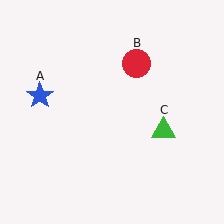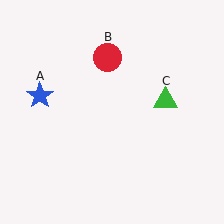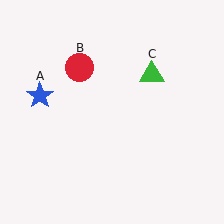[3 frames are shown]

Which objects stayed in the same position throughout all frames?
Blue star (object A) remained stationary.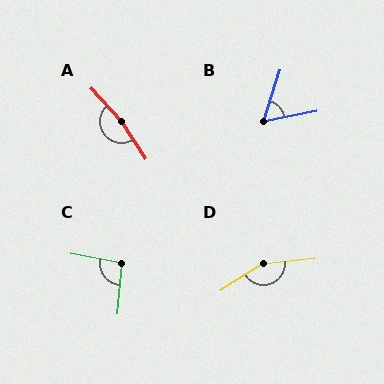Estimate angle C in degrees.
Approximately 96 degrees.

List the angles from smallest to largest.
B (62°), C (96°), D (153°), A (170°).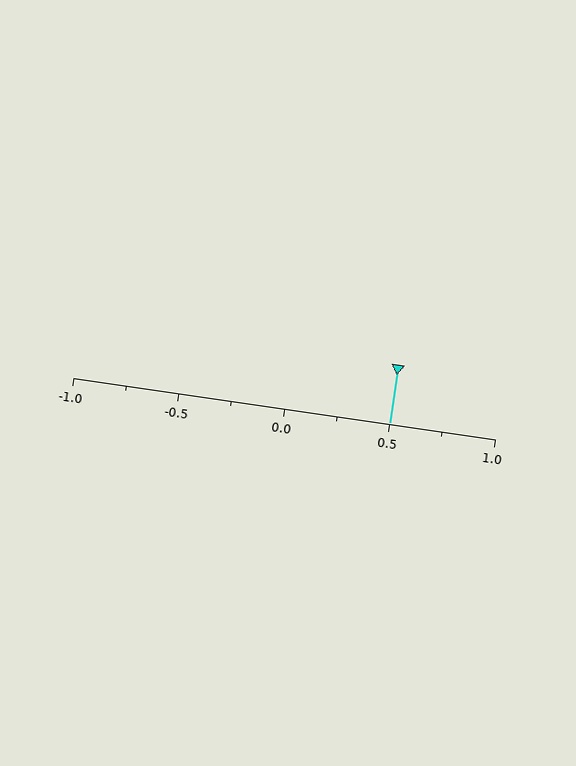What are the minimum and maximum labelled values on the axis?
The axis runs from -1.0 to 1.0.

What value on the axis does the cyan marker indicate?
The marker indicates approximately 0.5.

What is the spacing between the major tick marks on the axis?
The major ticks are spaced 0.5 apart.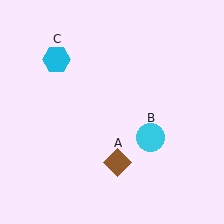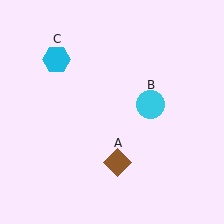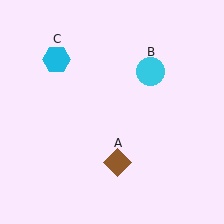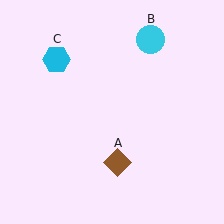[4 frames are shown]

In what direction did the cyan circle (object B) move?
The cyan circle (object B) moved up.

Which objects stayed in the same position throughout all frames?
Brown diamond (object A) and cyan hexagon (object C) remained stationary.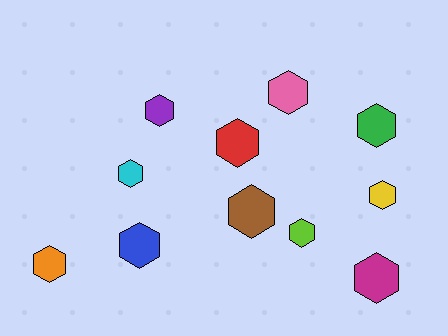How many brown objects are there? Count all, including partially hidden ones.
There is 1 brown object.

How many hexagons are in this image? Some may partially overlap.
There are 11 hexagons.